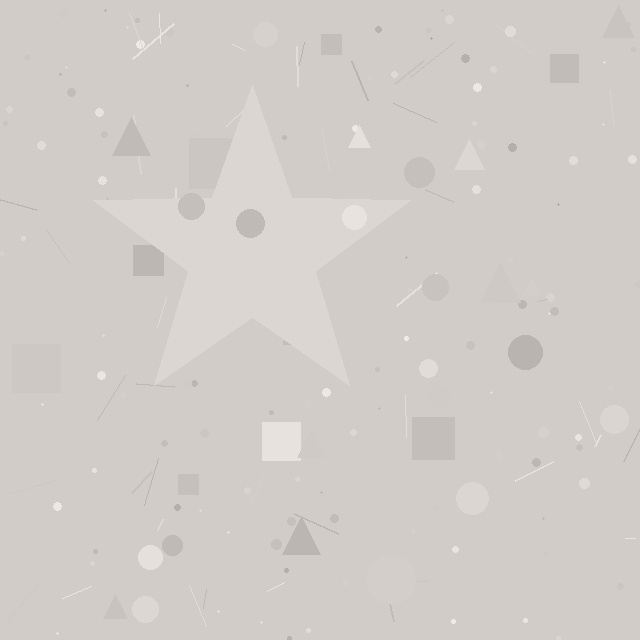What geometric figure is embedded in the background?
A star is embedded in the background.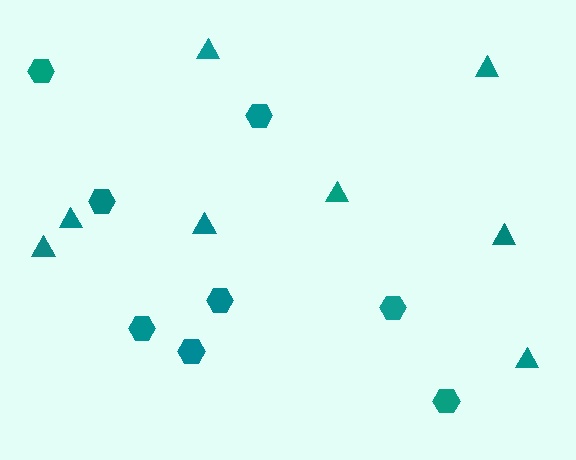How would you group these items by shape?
There are 2 groups: one group of triangles (8) and one group of hexagons (8).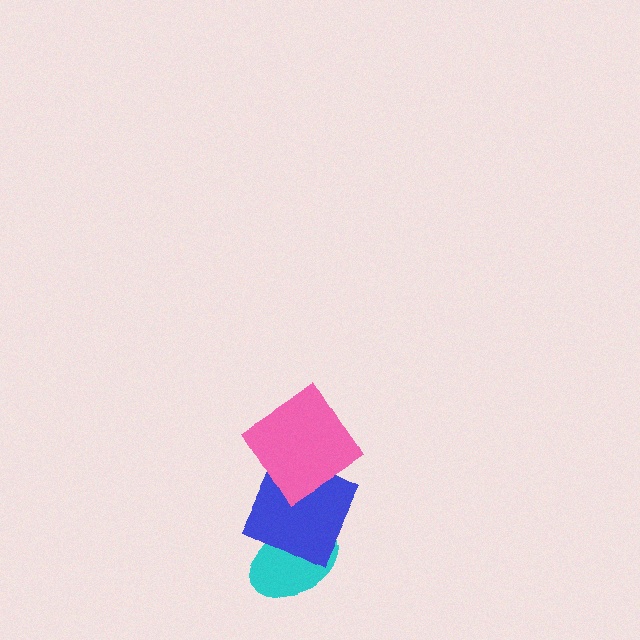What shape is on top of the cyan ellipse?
The blue square is on top of the cyan ellipse.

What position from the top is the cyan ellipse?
The cyan ellipse is 3rd from the top.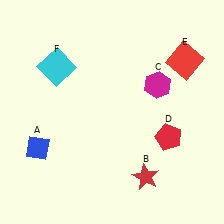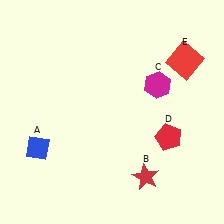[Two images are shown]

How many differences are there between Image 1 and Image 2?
There is 1 difference between the two images.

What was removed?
The cyan square (F) was removed in Image 2.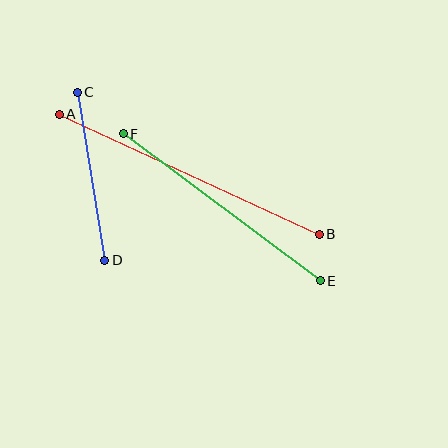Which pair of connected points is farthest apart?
Points A and B are farthest apart.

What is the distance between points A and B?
The distance is approximately 286 pixels.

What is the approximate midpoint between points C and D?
The midpoint is at approximately (91, 176) pixels.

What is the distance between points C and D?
The distance is approximately 170 pixels.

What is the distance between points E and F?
The distance is approximately 246 pixels.